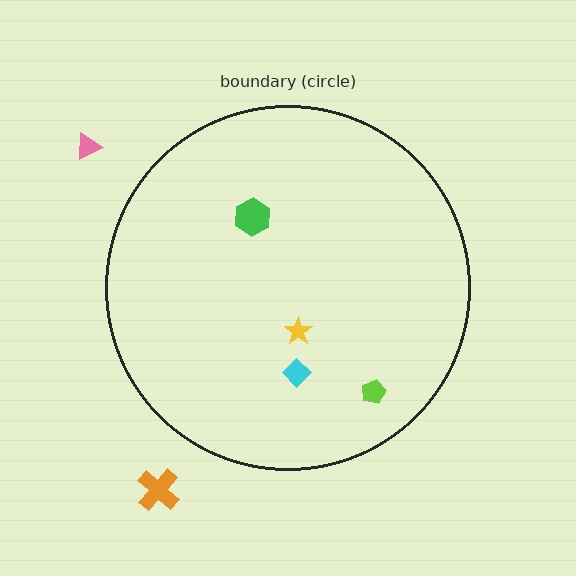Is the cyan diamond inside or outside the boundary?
Inside.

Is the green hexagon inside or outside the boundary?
Inside.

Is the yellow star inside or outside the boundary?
Inside.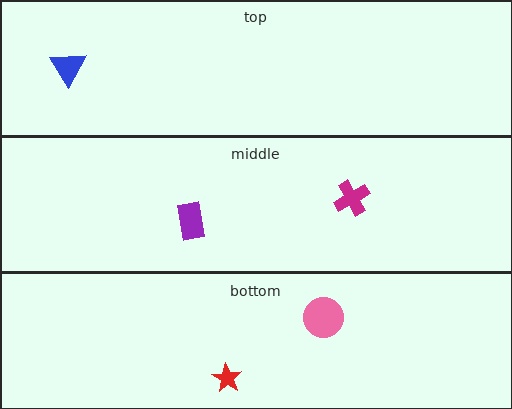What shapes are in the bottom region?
The red star, the pink circle.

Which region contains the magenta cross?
The middle region.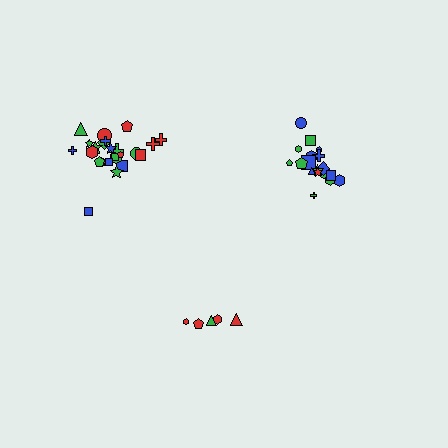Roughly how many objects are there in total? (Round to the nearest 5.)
Roughly 50 objects in total.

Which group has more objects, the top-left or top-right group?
The top-left group.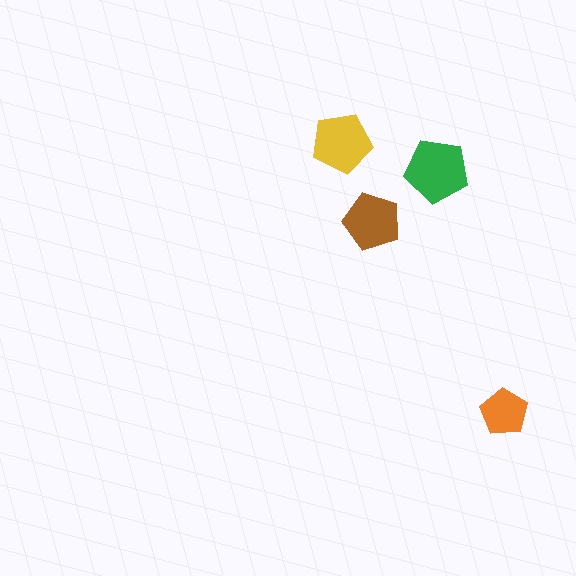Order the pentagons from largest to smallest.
the green one, the yellow one, the brown one, the orange one.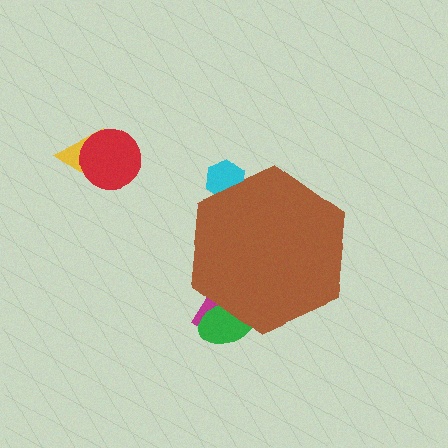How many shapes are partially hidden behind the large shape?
3 shapes are partially hidden.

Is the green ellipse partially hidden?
Yes, the green ellipse is partially hidden behind the brown hexagon.